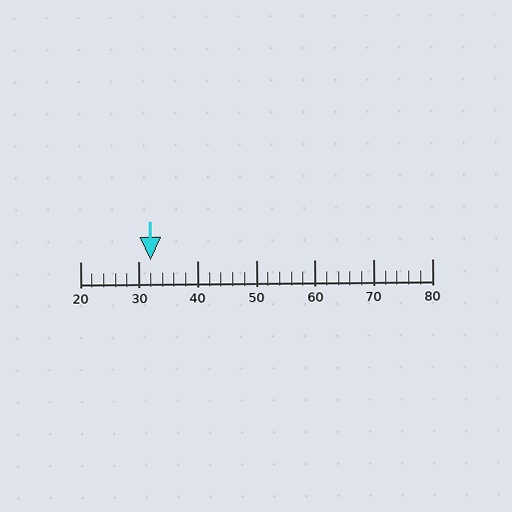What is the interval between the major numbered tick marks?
The major tick marks are spaced 10 units apart.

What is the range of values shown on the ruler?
The ruler shows values from 20 to 80.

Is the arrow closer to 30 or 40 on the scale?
The arrow is closer to 30.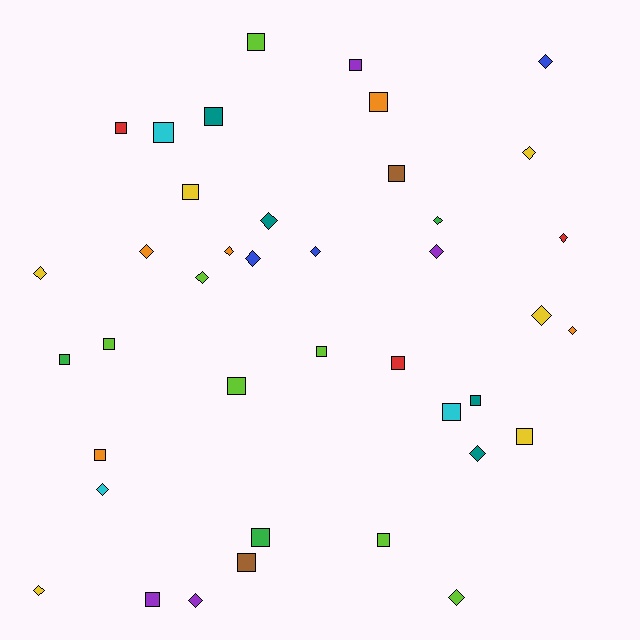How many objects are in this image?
There are 40 objects.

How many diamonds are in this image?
There are 19 diamonds.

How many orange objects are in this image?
There are 5 orange objects.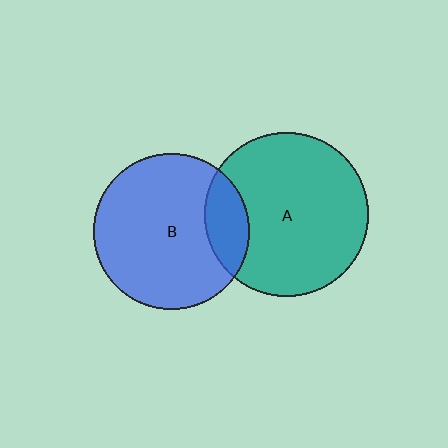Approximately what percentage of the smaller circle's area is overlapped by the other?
Approximately 15%.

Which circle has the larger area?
Circle A (teal).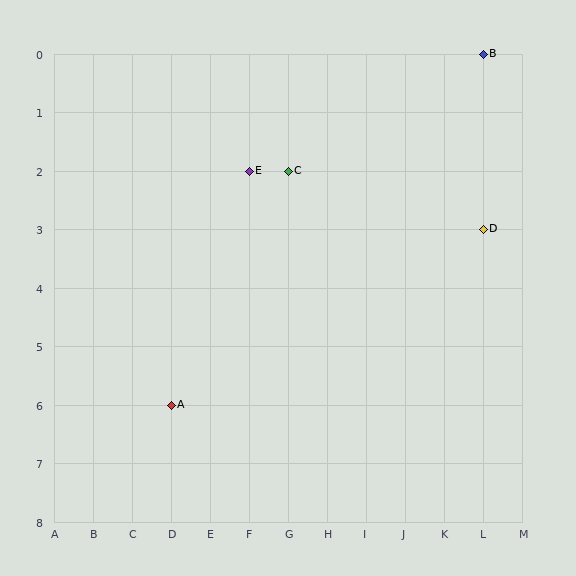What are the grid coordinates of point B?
Point B is at grid coordinates (L, 0).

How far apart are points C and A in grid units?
Points C and A are 3 columns and 4 rows apart (about 5.0 grid units diagonally).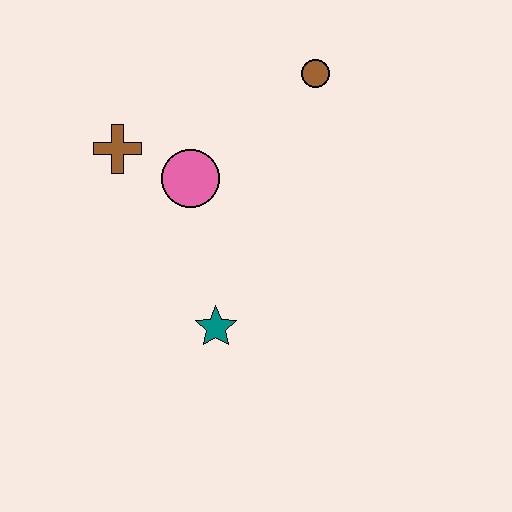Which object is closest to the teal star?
The pink circle is closest to the teal star.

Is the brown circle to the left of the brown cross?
No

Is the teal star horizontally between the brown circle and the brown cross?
Yes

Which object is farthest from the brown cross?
The brown circle is farthest from the brown cross.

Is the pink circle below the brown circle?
Yes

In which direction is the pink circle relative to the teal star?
The pink circle is above the teal star.